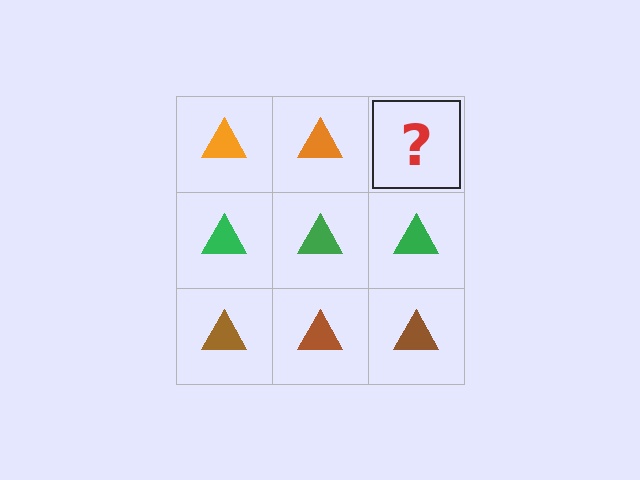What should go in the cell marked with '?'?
The missing cell should contain an orange triangle.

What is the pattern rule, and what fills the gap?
The rule is that each row has a consistent color. The gap should be filled with an orange triangle.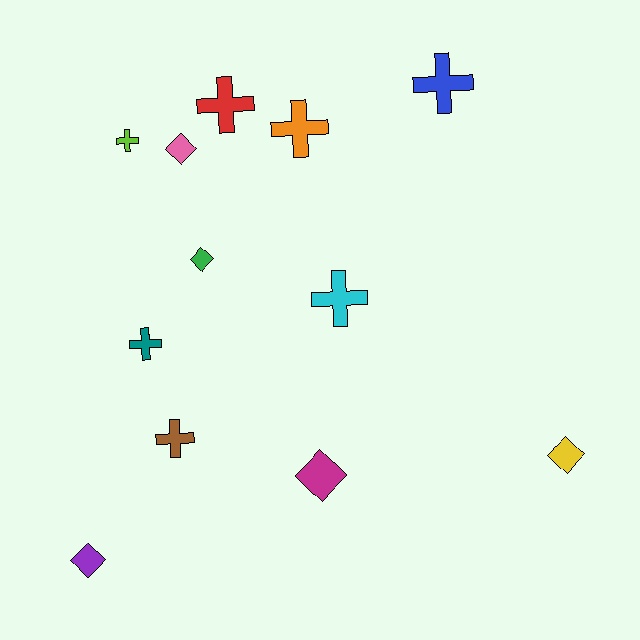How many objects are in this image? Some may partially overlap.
There are 12 objects.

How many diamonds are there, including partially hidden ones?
There are 5 diamonds.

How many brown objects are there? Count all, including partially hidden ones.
There is 1 brown object.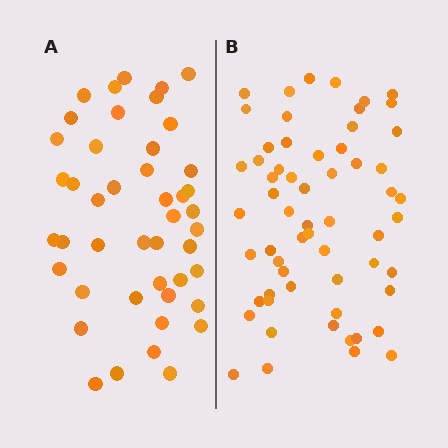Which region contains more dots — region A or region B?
Region B (the right region) has more dots.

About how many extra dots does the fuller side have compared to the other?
Region B has approximately 15 more dots than region A.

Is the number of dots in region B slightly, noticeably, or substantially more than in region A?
Region B has noticeably more, but not dramatically so. The ratio is roughly 1.3 to 1.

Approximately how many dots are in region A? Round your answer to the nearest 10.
About 40 dots. (The exact count is 45, which rounds to 40.)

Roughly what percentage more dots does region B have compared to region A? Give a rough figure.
About 35% more.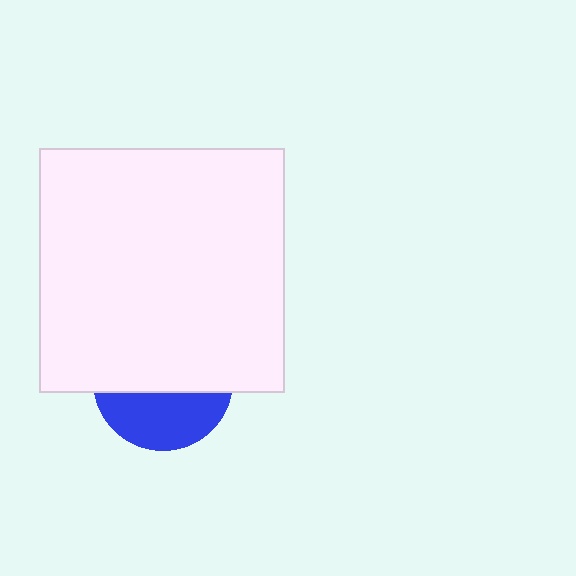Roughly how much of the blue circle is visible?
A small part of it is visible (roughly 39%).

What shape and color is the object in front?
The object in front is a white square.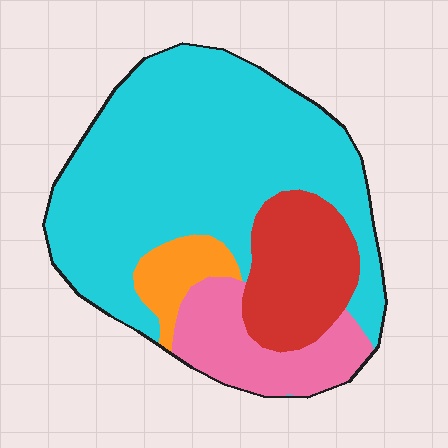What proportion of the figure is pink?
Pink covers roughly 15% of the figure.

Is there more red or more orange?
Red.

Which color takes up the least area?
Orange, at roughly 5%.